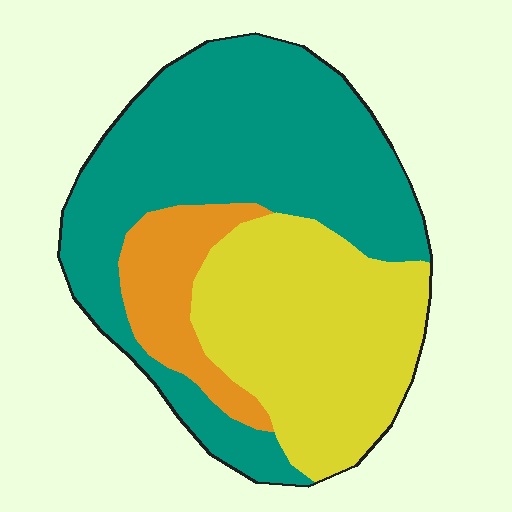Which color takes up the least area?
Orange, at roughly 15%.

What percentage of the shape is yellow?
Yellow takes up about three eighths (3/8) of the shape.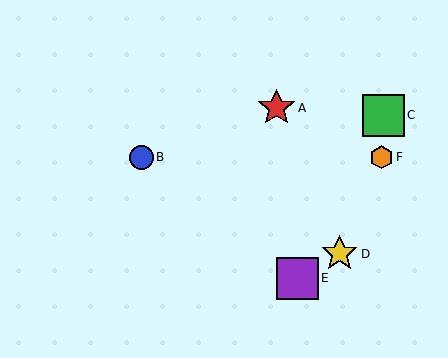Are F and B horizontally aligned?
Yes, both are at y≈157.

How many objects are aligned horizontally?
2 objects (B, F) are aligned horizontally.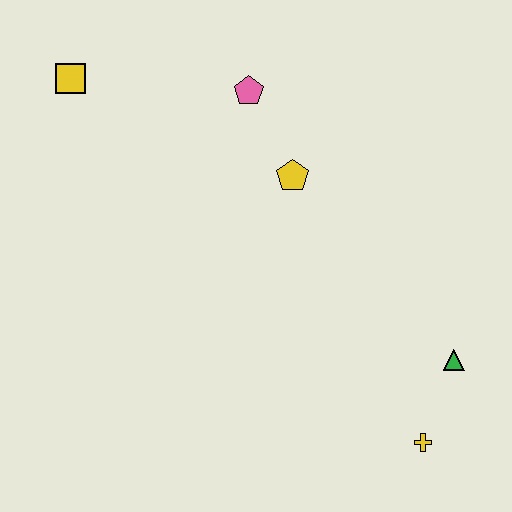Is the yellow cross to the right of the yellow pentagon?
Yes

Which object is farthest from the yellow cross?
The yellow square is farthest from the yellow cross.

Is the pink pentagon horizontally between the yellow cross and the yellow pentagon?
No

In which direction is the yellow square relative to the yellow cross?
The yellow square is above the yellow cross.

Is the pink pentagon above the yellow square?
No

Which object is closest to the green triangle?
The yellow cross is closest to the green triangle.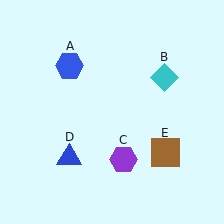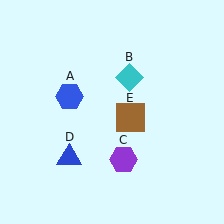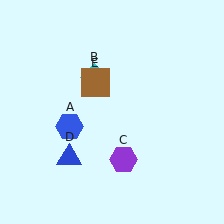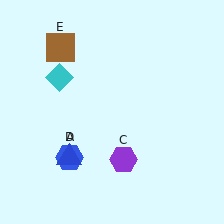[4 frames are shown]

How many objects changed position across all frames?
3 objects changed position: blue hexagon (object A), cyan diamond (object B), brown square (object E).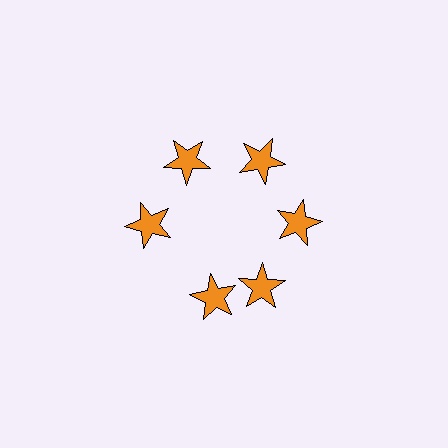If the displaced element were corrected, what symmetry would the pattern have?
It would have 6-fold rotational symmetry — the pattern would map onto itself every 60 degrees.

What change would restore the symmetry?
The symmetry would be restored by rotating it back into even spacing with its neighbors so that all 6 stars sit at equal angles and equal distance from the center.